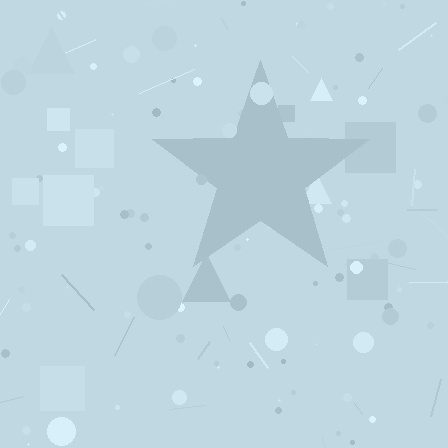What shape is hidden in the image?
A star is hidden in the image.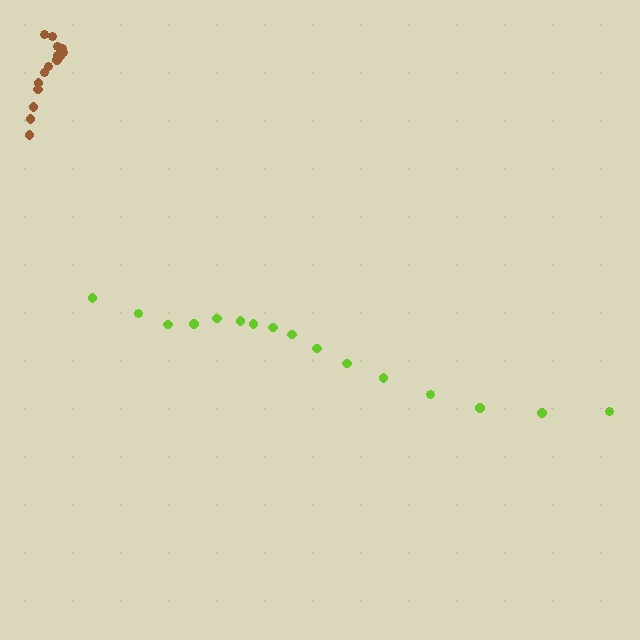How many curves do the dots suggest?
There are 2 distinct paths.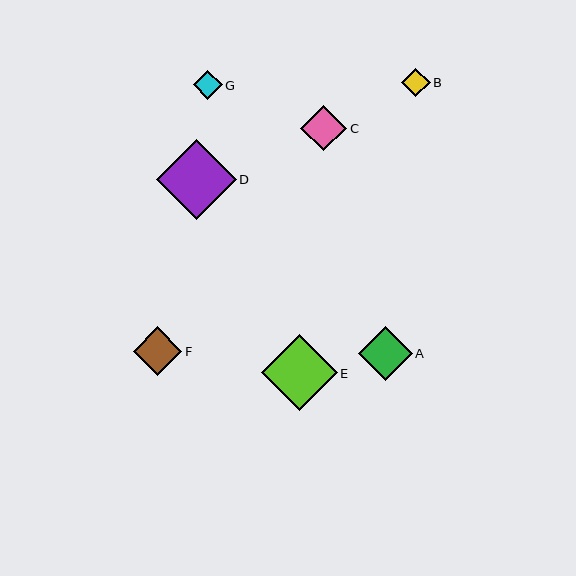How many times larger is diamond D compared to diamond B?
Diamond D is approximately 2.8 times the size of diamond B.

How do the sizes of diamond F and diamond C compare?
Diamond F and diamond C are approximately the same size.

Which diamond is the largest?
Diamond D is the largest with a size of approximately 79 pixels.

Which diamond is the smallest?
Diamond B is the smallest with a size of approximately 29 pixels.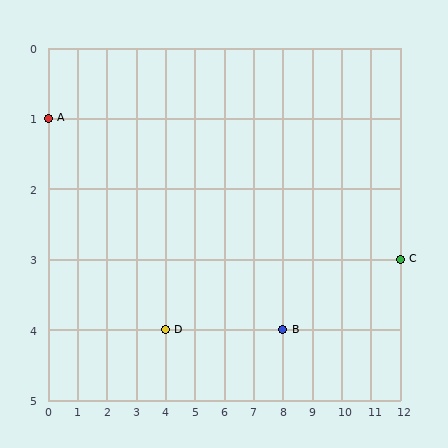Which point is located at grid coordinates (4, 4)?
Point D is at (4, 4).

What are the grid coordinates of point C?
Point C is at grid coordinates (12, 3).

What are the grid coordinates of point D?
Point D is at grid coordinates (4, 4).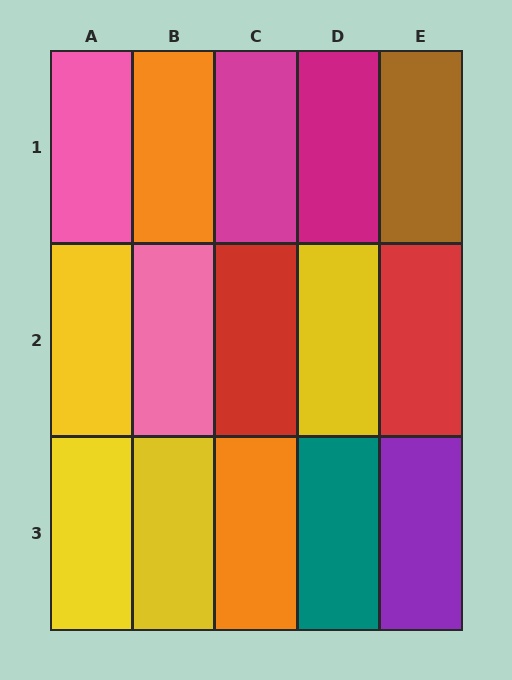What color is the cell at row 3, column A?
Yellow.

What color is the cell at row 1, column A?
Pink.